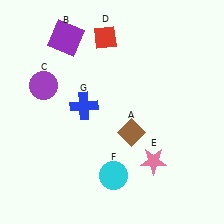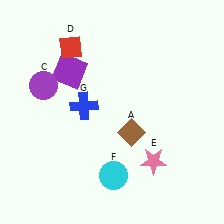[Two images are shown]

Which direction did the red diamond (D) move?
The red diamond (D) moved left.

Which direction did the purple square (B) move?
The purple square (B) moved down.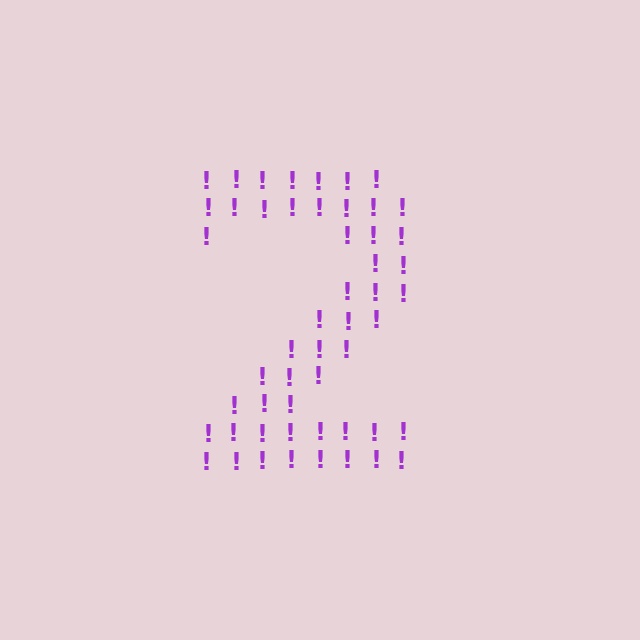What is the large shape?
The large shape is the digit 2.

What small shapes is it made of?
It is made of small exclamation marks.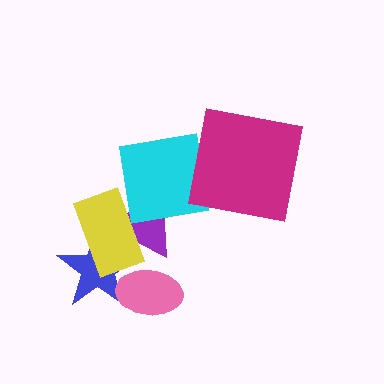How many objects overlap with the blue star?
3 objects overlap with the blue star.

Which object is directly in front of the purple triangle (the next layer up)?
The blue star is directly in front of the purple triangle.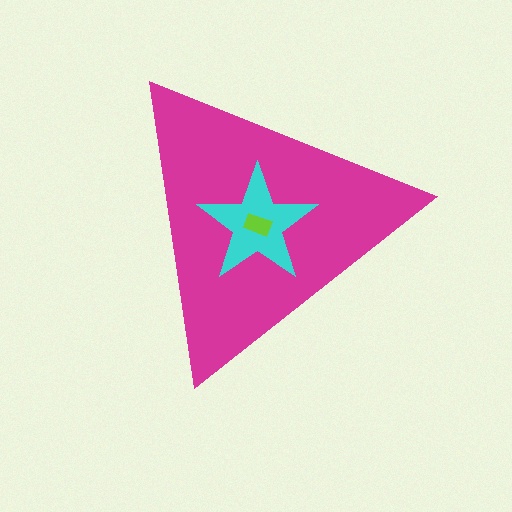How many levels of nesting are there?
3.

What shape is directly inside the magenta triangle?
The cyan star.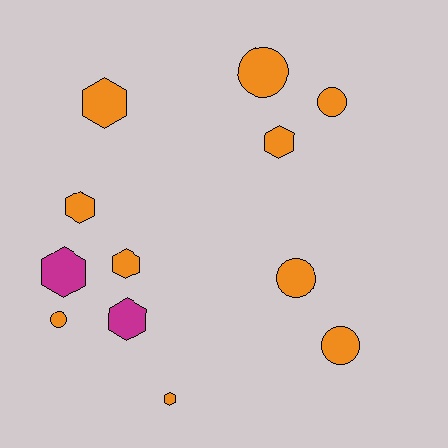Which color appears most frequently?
Orange, with 10 objects.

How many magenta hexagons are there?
There are 2 magenta hexagons.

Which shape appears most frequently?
Hexagon, with 7 objects.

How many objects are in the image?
There are 12 objects.